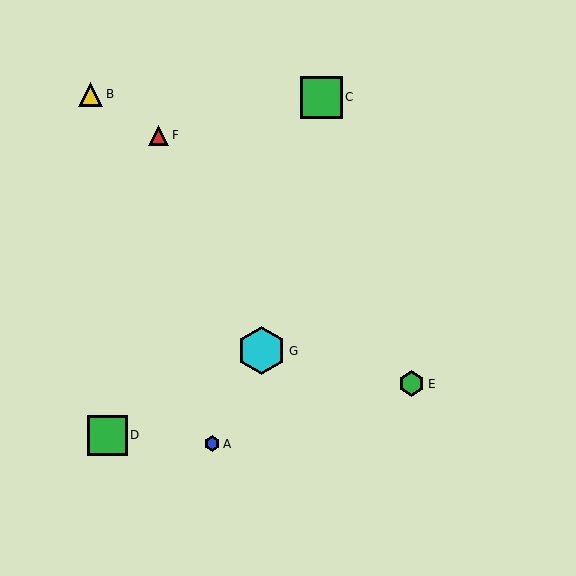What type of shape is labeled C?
Shape C is a green square.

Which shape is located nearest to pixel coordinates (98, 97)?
The yellow triangle (labeled B) at (91, 94) is nearest to that location.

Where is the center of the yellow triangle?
The center of the yellow triangle is at (91, 94).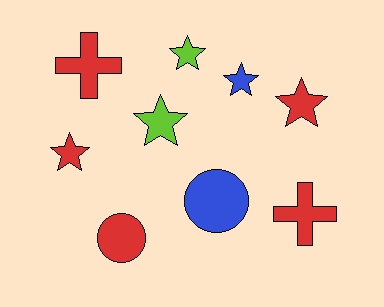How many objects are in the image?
There are 9 objects.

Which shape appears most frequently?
Star, with 5 objects.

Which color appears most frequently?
Red, with 5 objects.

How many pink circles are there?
There are no pink circles.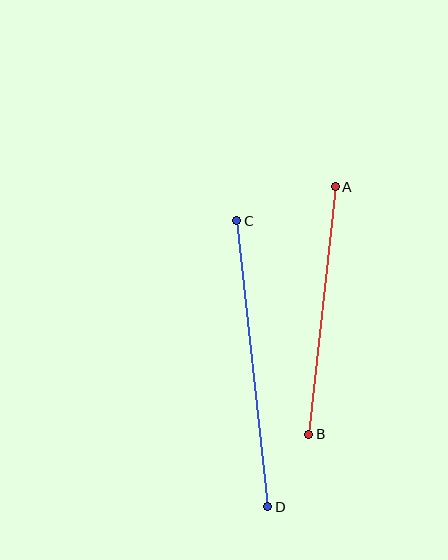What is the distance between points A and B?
The distance is approximately 249 pixels.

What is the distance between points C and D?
The distance is approximately 288 pixels.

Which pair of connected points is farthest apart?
Points C and D are farthest apart.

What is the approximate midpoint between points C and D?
The midpoint is at approximately (252, 364) pixels.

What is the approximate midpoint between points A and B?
The midpoint is at approximately (322, 310) pixels.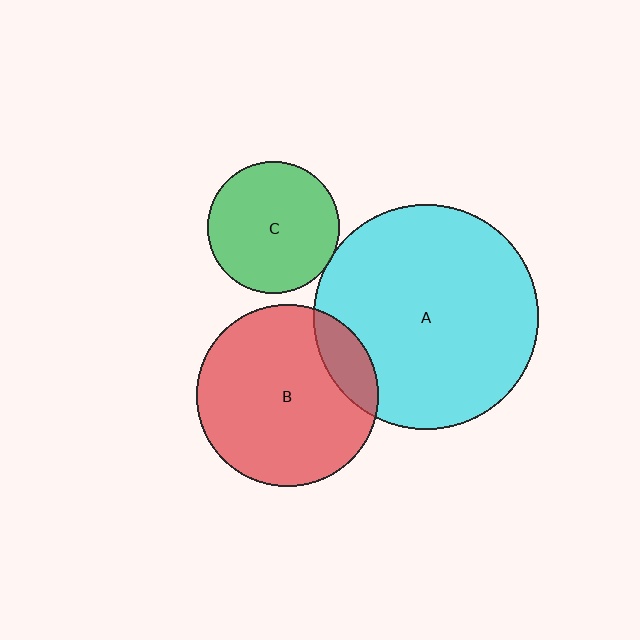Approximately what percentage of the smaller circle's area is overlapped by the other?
Approximately 15%.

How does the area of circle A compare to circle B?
Approximately 1.5 times.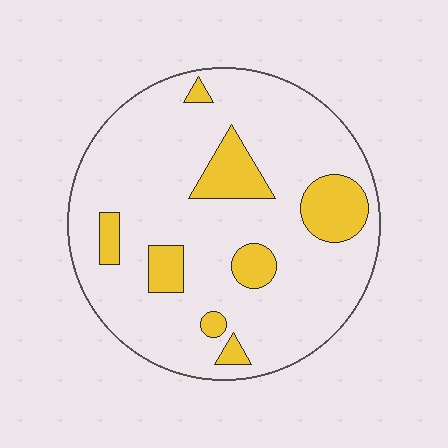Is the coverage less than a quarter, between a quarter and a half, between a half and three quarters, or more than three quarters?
Less than a quarter.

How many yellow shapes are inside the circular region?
8.